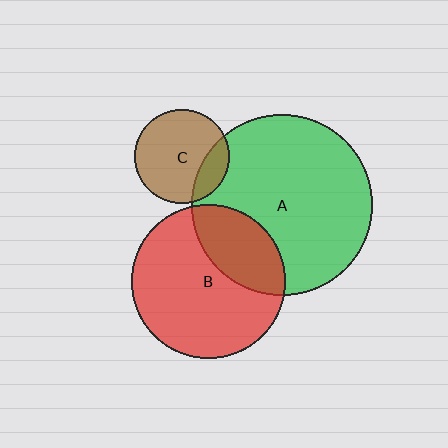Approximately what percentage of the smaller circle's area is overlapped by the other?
Approximately 30%.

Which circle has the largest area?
Circle A (green).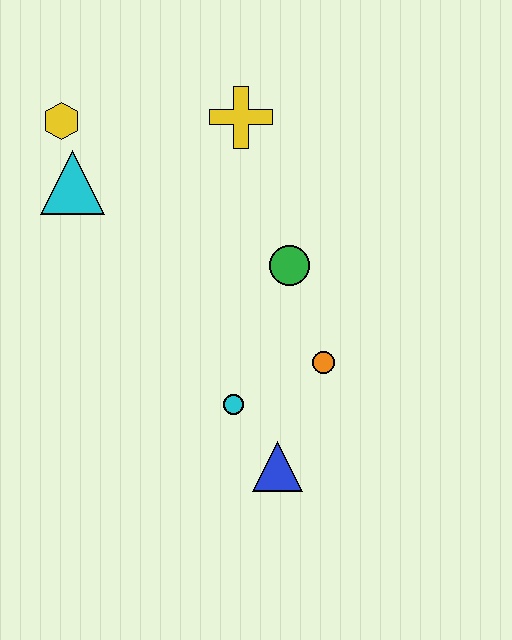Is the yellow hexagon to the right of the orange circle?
No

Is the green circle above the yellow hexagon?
No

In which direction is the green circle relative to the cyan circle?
The green circle is above the cyan circle.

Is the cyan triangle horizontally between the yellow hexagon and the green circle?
Yes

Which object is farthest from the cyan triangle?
The blue triangle is farthest from the cyan triangle.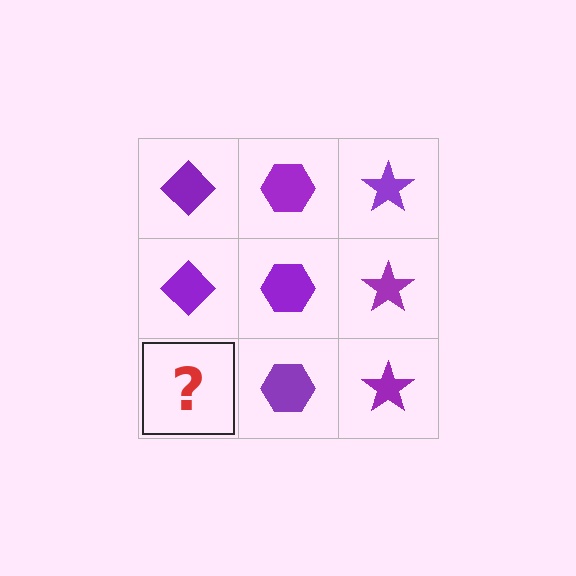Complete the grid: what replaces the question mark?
The question mark should be replaced with a purple diamond.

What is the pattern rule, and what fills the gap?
The rule is that each column has a consistent shape. The gap should be filled with a purple diamond.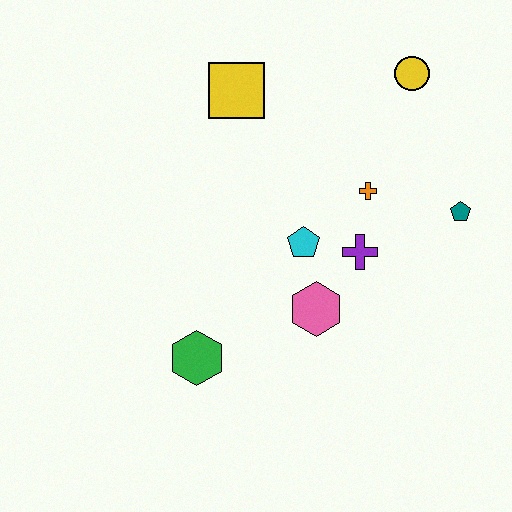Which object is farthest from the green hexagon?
The yellow circle is farthest from the green hexagon.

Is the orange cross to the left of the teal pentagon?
Yes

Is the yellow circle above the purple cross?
Yes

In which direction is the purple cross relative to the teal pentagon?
The purple cross is to the left of the teal pentagon.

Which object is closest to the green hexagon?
The pink hexagon is closest to the green hexagon.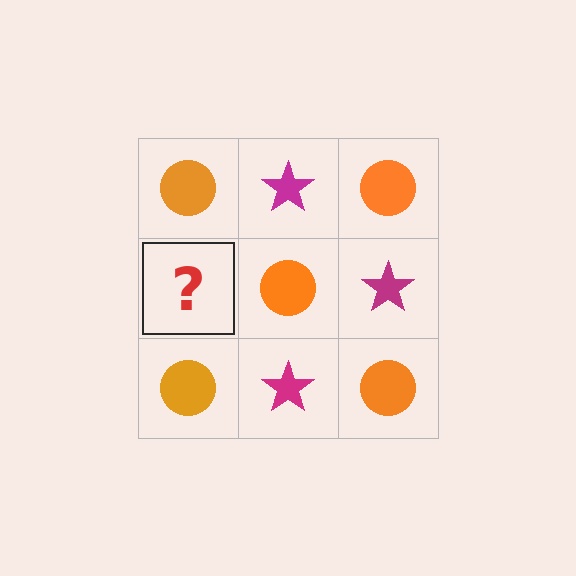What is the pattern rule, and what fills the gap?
The rule is that it alternates orange circle and magenta star in a checkerboard pattern. The gap should be filled with a magenta star.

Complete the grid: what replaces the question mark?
The question mark should be replaced with a magenta star.